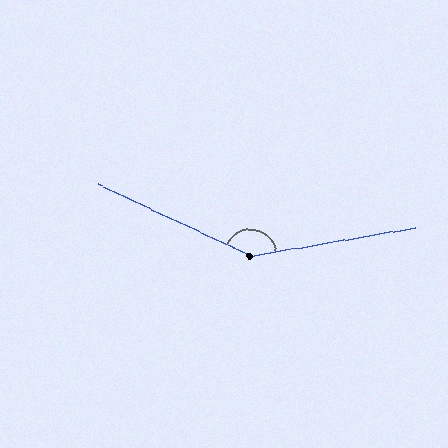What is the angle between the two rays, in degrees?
Approximately 145 degrees.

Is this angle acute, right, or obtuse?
It is obtuse.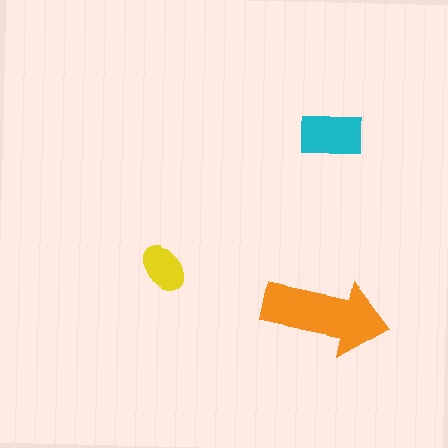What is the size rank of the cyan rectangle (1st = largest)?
2nd.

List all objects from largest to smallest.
The orange arrow, the cyan rectangle, the yellow ellipse.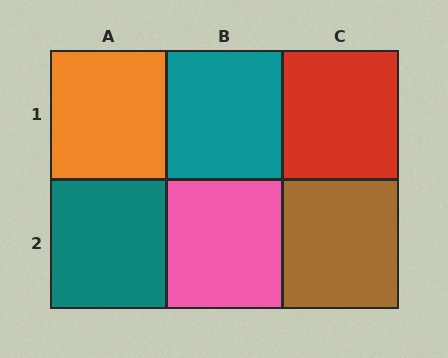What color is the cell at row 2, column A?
Teal.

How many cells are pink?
1 cell is pink.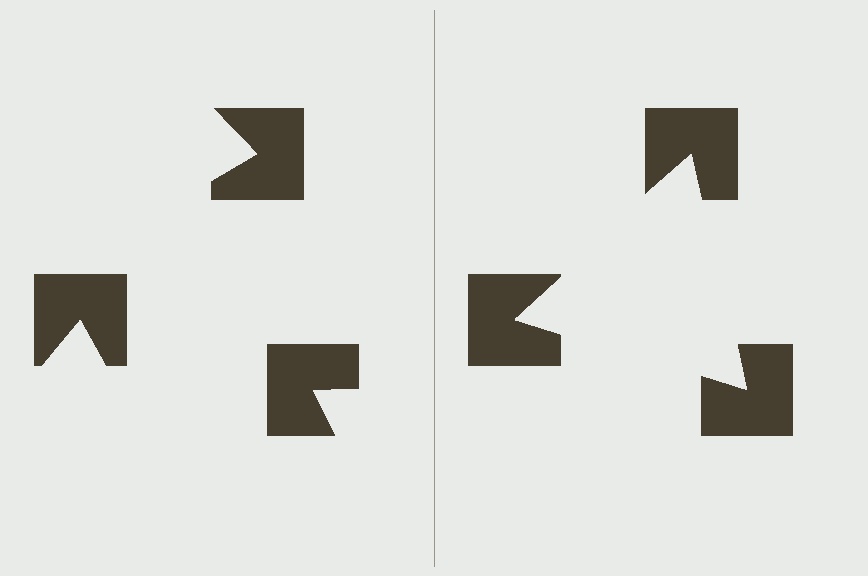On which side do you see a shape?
An illusory triangle appears on the right side. On the left side the wedge cuts are rotated, so no coherent shape forms.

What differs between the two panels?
The notched squares are positioned identically on both sides; only the wedge orientations differ. On the right they align to a triangle; on the left they are misaligned.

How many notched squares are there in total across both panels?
6 — 3 on each side.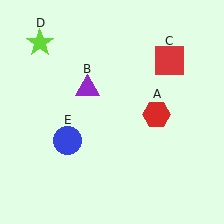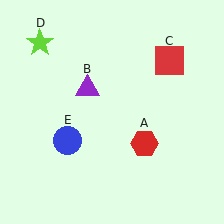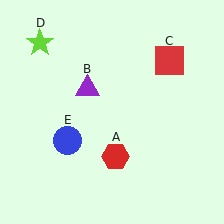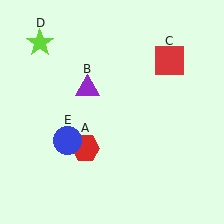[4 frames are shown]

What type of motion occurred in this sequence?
The red hexagon (object A) rotated clockwise around the center of the scene.